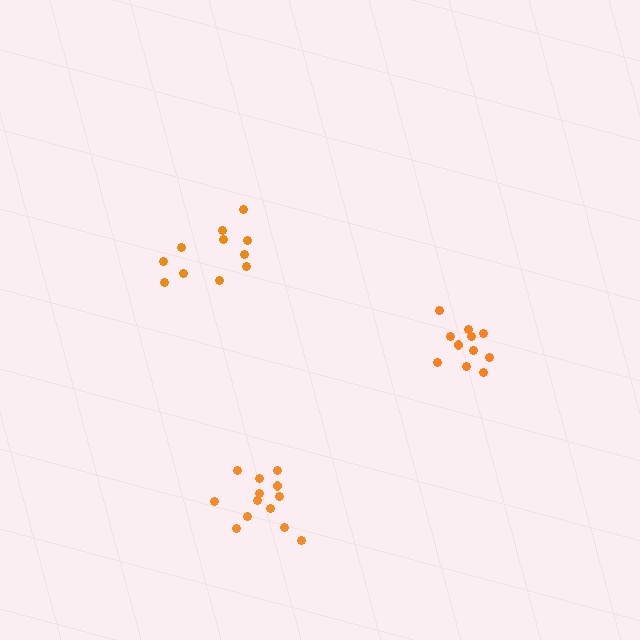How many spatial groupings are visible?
There are 3 spatial groupings.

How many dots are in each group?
Group 1: 11 dots, Group 2: 11 dots, Group 3: 13 dots (35 total).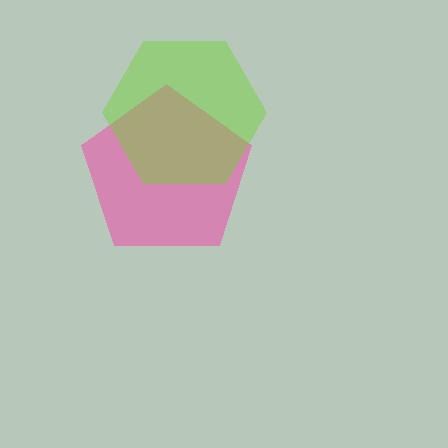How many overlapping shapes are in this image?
There are 2 overlapping shapes in the image.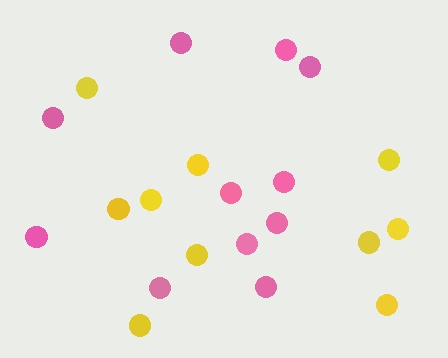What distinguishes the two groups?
There are 2 groups: one group of yellow circles (10) and one group of pink circles (11).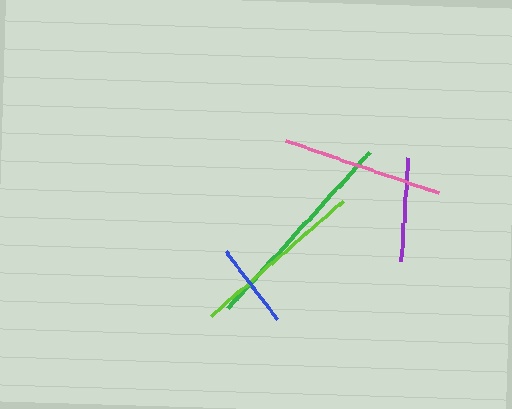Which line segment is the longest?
The green line is the longest at approximately 211 pixels.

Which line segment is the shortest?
The blue line is the shortest at approximately 84 pixels.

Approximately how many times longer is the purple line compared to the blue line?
The purple line is approximately 1.2 times the length of the blue line.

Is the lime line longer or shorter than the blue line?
The lime line is longer than the blue line.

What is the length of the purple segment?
The purple segment is approximately 104 pixels long.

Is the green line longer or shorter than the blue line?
The green line is longer than the blue line.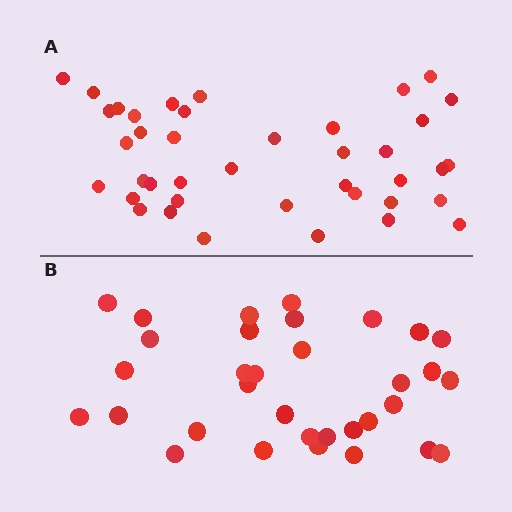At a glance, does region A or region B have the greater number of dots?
Region A (the top region) has more dots.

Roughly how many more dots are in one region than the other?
Region A has roughly 8 or so more dots than region B.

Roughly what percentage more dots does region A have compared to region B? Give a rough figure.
About 20% more.